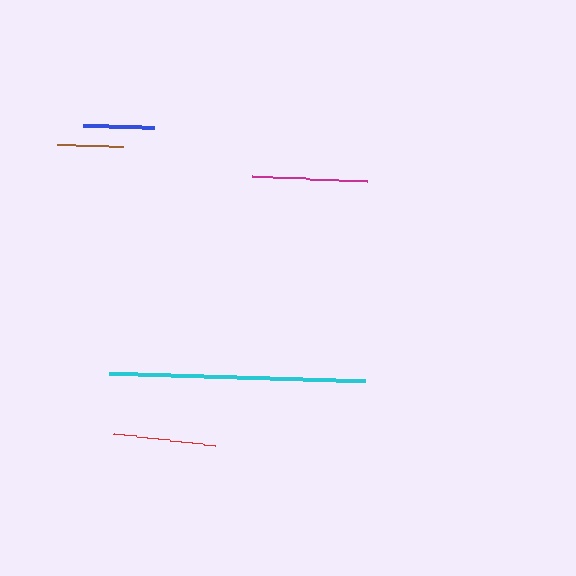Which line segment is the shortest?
The brown line is the shortest at approximately 65 pixels.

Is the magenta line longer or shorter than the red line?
The magenta line is longer than the red line.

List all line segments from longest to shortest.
From longest to shortest: cyan, magenta, red, blue, brown.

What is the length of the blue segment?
The blue segment is approximately 71 pixels long.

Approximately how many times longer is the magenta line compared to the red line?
The magenta line is approximately 1.1 times the length of the red line.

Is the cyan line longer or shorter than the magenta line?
The cyan line is longer than the magenta line.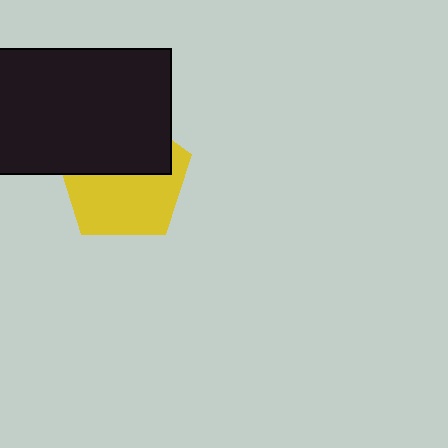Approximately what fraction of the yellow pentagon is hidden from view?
Roughly 45% of the yellow pentagon is hidden behind the black rectangle.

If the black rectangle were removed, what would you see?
You would see the complete yellow pentagon.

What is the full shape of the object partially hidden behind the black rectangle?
The partially hidden object is a yellow pentagon.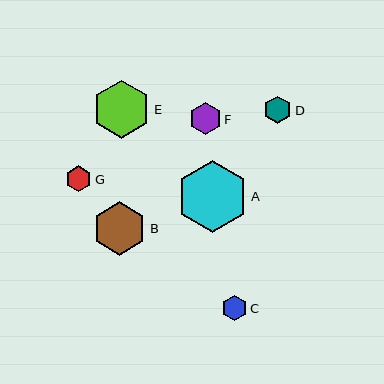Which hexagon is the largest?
Hexagon A is the largest with a size of approximately 72 pixels.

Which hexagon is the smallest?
Hexagon C is the smallest with a size of approximately 25 pixels.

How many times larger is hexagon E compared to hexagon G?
Hexagon E is approximately 2.2 times the size of hexagon G.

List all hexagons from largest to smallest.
From largest to smallest: A, E, B, F, D, G, C.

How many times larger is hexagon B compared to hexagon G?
Hexagon B is approximately 2.1 times the size of hexagon G.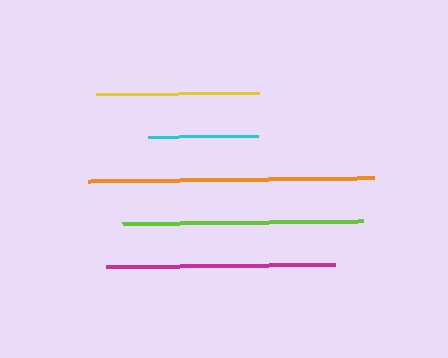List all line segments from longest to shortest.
From longest to shortest: orange, lime, magenta, yellow, cyan.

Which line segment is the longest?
The orange line is the longest at approximately 286 pixels.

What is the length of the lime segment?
The lime segment is approximately 242 pixels long.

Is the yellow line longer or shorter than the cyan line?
The yellow line is longer than the cyan line.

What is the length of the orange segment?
The orange segment is approximately 286 pixels long.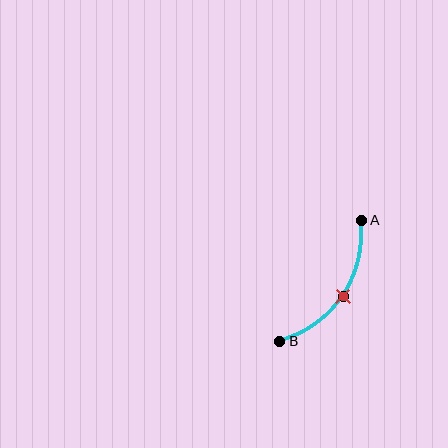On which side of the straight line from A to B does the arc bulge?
The arc bulges below and to the right of the straight line connecting A and B.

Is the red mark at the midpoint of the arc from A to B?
Yes. The red mark lies on the arc at equal arc-length from both A and B — it is the arc midpoint.